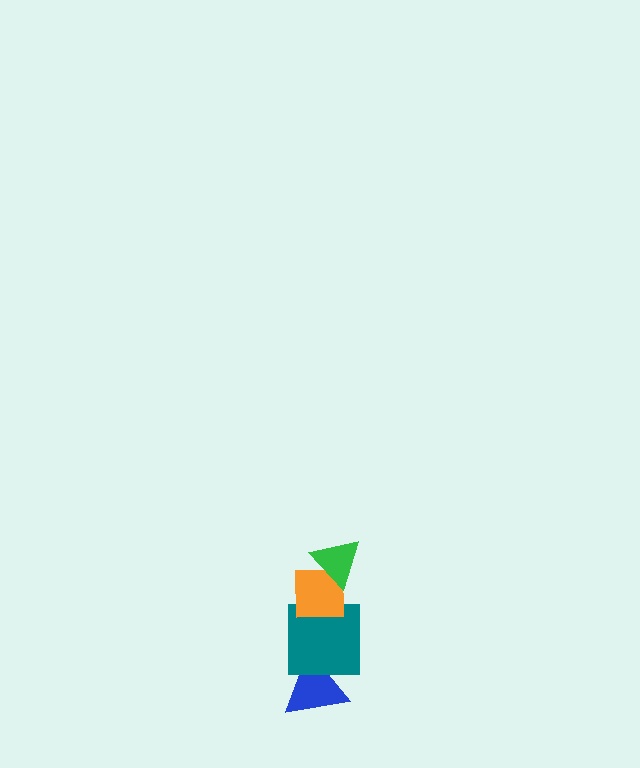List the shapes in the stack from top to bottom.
From top to bottom: the green triangle, the orange square, the teal square, the blue triangle.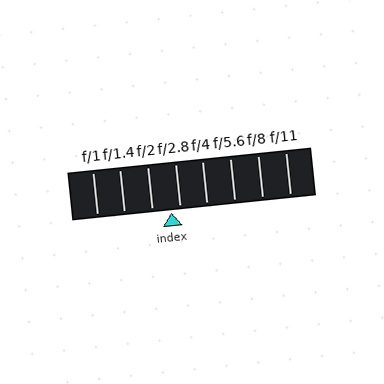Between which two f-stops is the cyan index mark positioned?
The index mark is between f/2 and f/2.8.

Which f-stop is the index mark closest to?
The index mark is closest to f/2.8.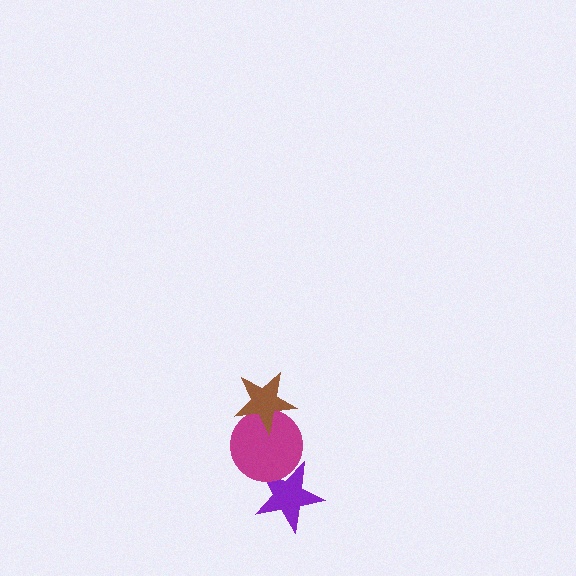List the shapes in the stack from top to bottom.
From top to bottom: the brown star, the magenta circle, the purple star.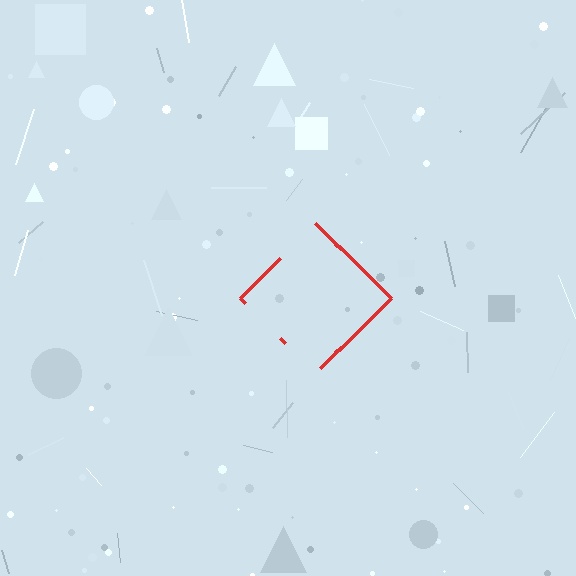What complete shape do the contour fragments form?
The contour fragments form a diamond.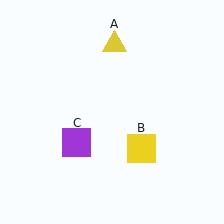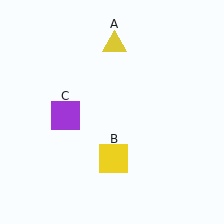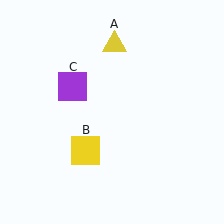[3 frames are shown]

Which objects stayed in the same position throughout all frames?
Yellow triangle (object A) remained stationary.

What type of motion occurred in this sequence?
The yellow square (object B), purple square (object C) rotated clockwise around the center of the scene.